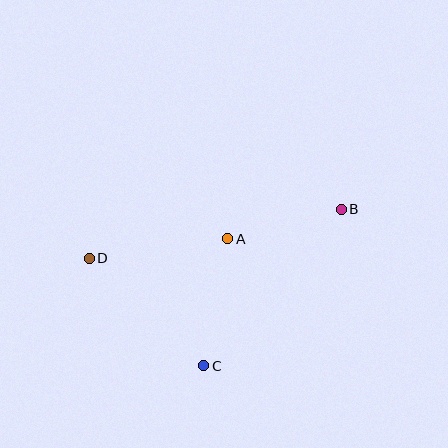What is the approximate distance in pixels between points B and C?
The distance between B and C is approximately 208 pixels.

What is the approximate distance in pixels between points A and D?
The distance between A and D is approximately 140 pixels.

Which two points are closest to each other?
Points A and B are closest to each other.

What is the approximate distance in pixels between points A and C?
The distance between A and C is approximately 129 pixels.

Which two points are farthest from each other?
Points B and D are farthest from each other.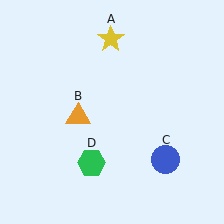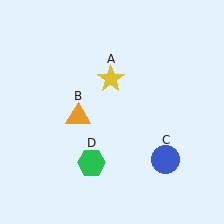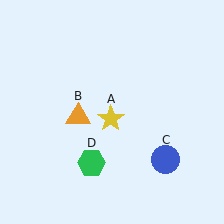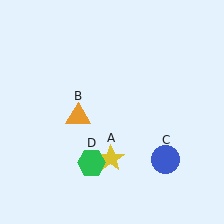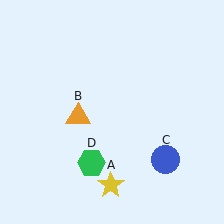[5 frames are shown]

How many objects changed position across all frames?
1 object changed position: yellow star (object A).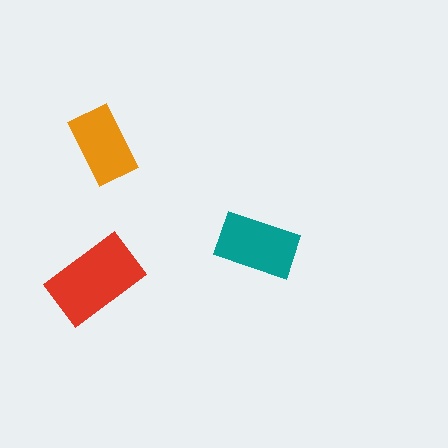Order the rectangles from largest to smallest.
the red one, the teal one, the orange one.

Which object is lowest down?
The red rectangle is bottommost.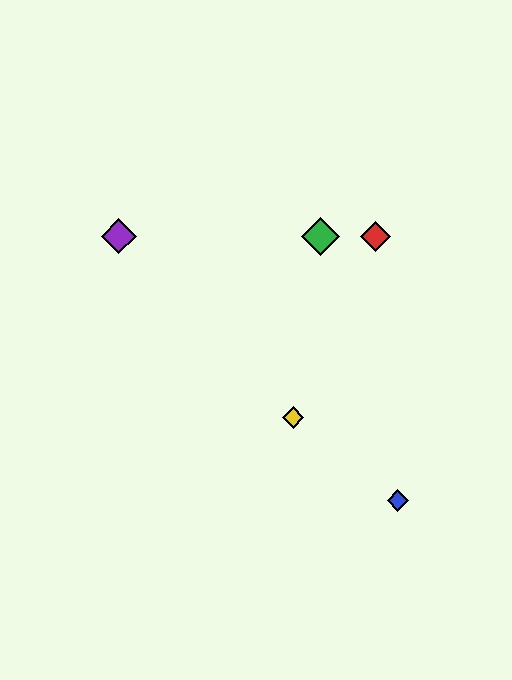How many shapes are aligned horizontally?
3 shapes (the red diamond, the green diamond, the purple diamond) are aligned horizontally.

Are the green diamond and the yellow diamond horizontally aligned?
No, the green diamond is at y≈236 and the yellow diamond is at y≈418.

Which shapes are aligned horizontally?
The red diamond, the green diamond, the purple diamond are aligned horizontally.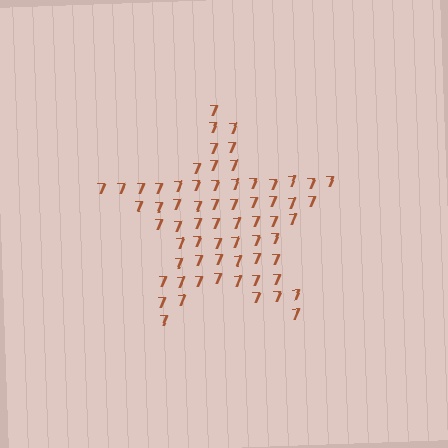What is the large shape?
The large shape is a star.